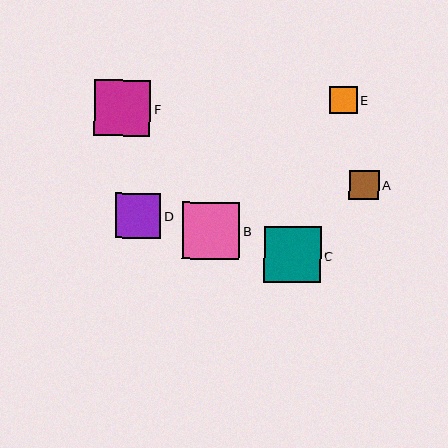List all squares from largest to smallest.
From largest to smallest: B, F, C, D, A, E.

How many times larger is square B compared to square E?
Square B is approximately 2.1 times the size of square E.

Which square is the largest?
Square B is the largest with a size of approximately 57 pixels.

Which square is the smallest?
Square E is the smallest with a size of approximately 28 pixels.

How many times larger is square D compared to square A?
Square D is approximately 1.6 times the size of square A.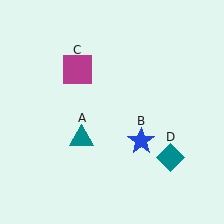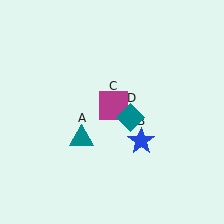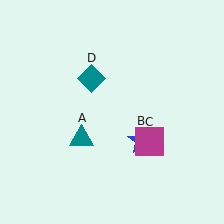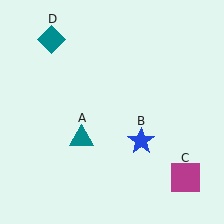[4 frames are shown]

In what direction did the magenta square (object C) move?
The magenta square (object C) moved down and to the right.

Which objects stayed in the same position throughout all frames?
Teal triangle (object A) and blue star (object B) remained stationary.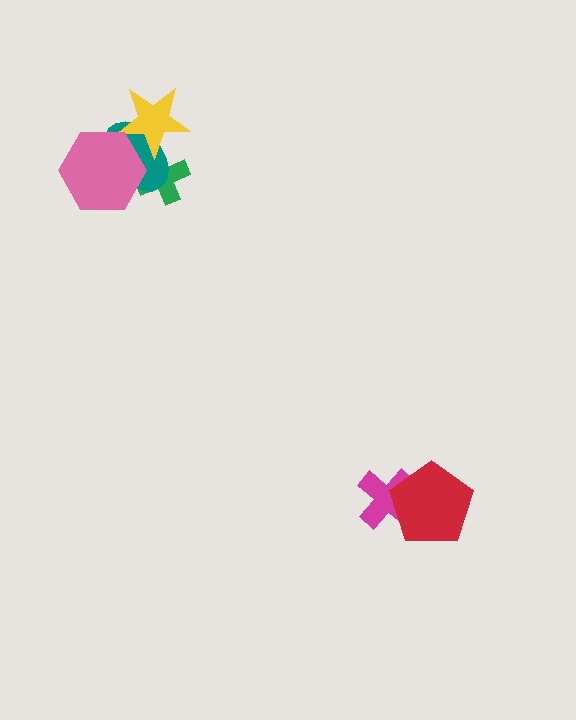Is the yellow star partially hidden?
Yes, it is partially covered by another shape.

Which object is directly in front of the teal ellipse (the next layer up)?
The yellow star is directly in front of the teal ellipse.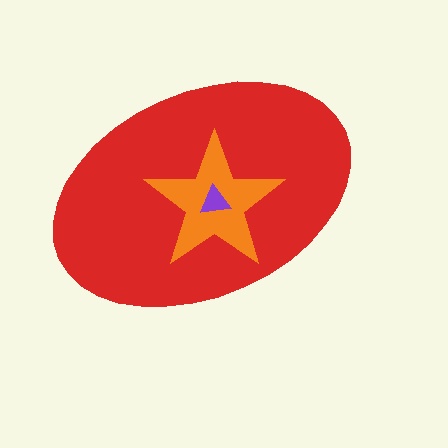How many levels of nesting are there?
3.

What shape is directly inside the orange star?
The purple triangle.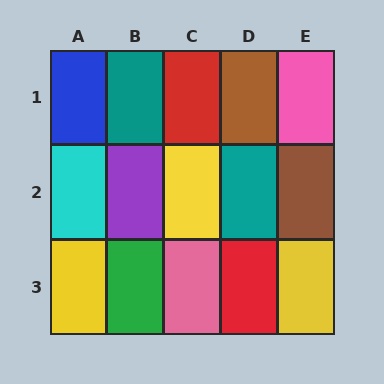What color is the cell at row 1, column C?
Red.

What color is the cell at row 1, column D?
Brown.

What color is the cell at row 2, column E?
Brown.